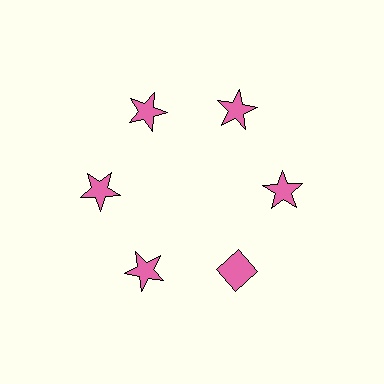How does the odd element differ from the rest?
It has a different shape: diamond instead of star.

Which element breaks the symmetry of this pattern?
The pink diamond at roughly the 5 o'clock position breaks the symmetry. All other shapes are pink stars.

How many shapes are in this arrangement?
There are 6 shapes arranged in a ring pattern.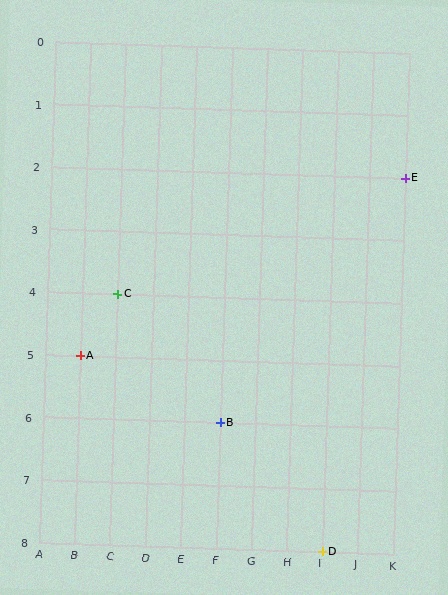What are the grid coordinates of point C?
Point C is at grid coordinates (C, 4).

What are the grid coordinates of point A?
Point A is at grid coordinates (B, 5).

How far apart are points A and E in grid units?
Points A and E are 9 columns and 3 rows apart (about 9.5 grid units diagonally).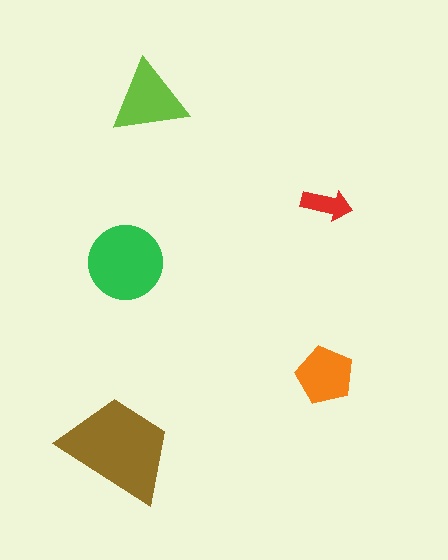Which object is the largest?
The brown trapezoid.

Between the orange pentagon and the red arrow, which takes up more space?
The orange pentagon.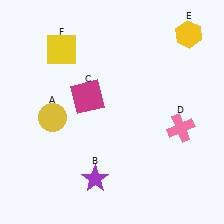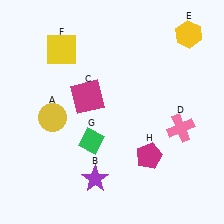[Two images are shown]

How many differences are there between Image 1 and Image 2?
There are 2 differences between the two images.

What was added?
A green diamond (G), a magenta pentagon (H) were added in Image 2.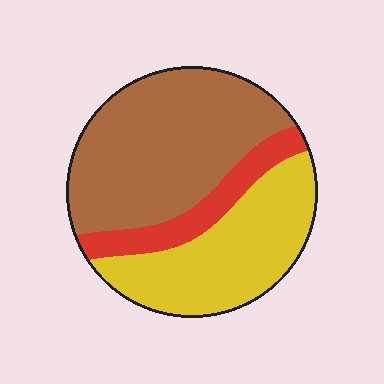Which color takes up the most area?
Brown, at roughly 50%.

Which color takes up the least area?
Red, at roughly 15%.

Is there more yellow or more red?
Yellow.